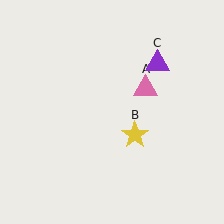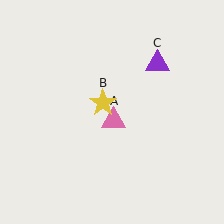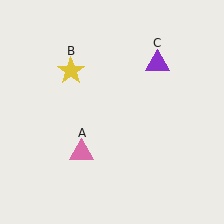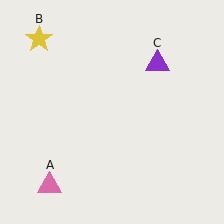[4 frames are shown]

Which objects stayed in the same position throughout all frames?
Purple triangle (object C) remained stationary.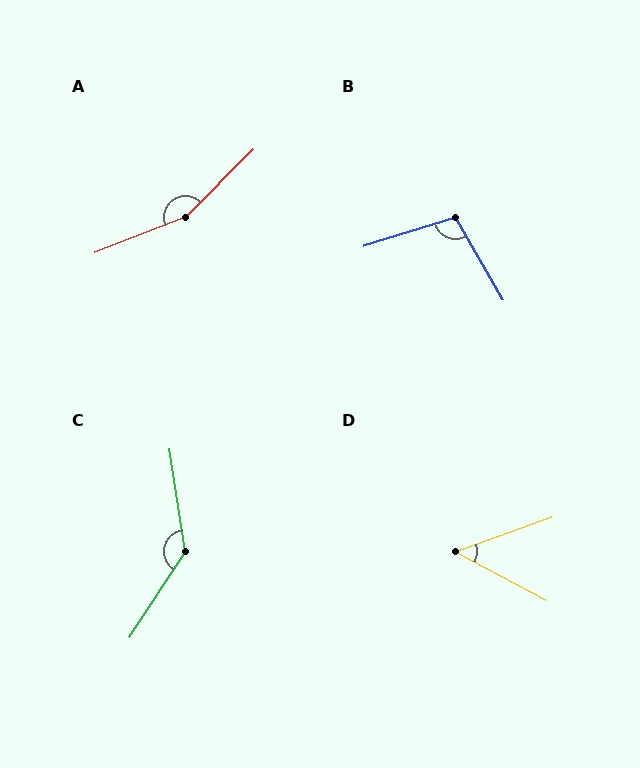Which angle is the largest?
A, at approximately 156 degrees.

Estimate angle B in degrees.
Approximately 103 degrees.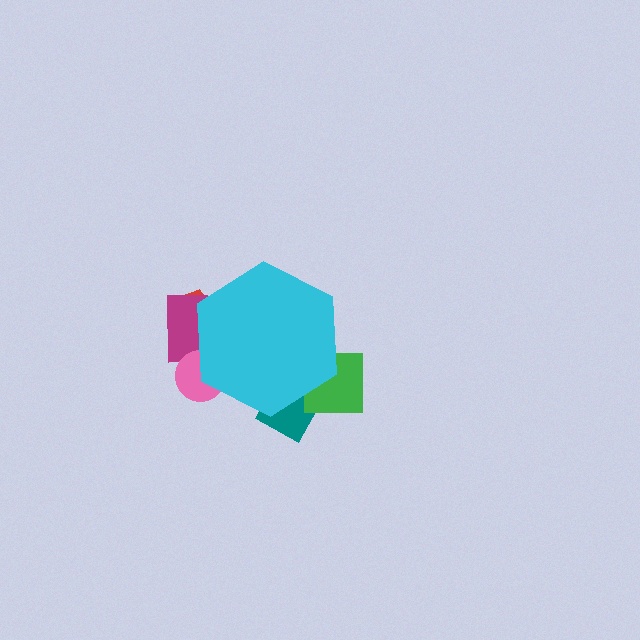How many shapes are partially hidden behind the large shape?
5 shapes are partially hidden.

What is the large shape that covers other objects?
A cyan hexagon.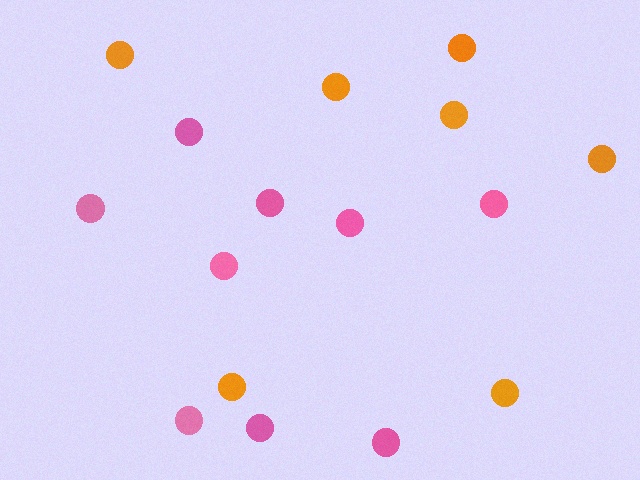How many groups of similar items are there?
There are 2 groups: one group of orange circles (7) and one group of pink circles (9).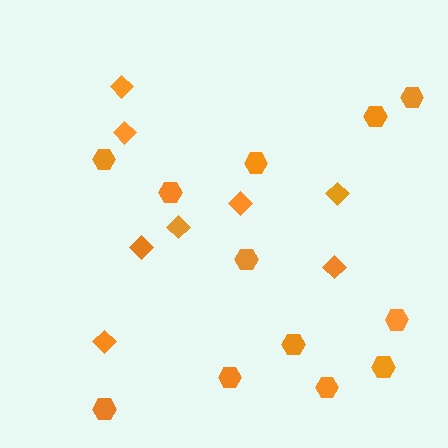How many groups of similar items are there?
There are 2 groups: one group of diamonds (8) and one group of hexagons (12).